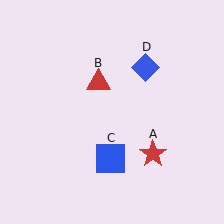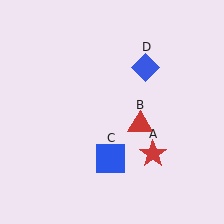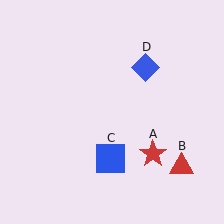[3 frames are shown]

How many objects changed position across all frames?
1 object changed position: red triangle (object B).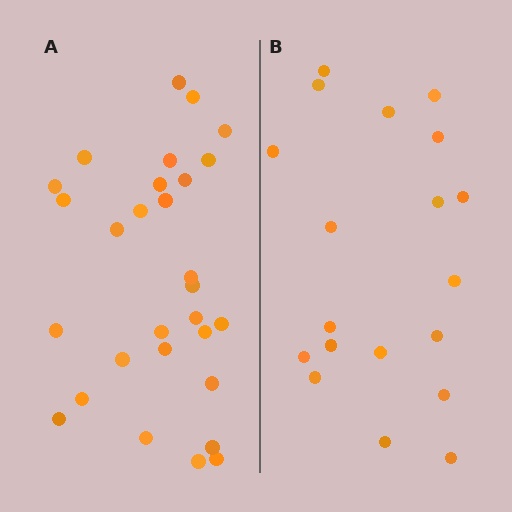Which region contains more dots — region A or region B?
Region A (the left region) has more dots.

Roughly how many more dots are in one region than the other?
Region A has roughly 10 or so more dots than region B.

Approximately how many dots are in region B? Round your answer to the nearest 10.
About 20 dots. (The exact count is 19, which rounds to 20.)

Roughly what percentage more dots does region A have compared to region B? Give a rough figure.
About 55% more.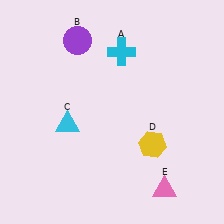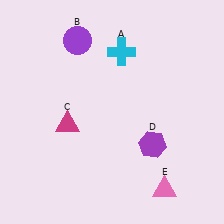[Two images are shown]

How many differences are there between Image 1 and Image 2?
There are 2 differences between the two images.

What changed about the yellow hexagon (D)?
In Image 1, D is yellow. In Image 2, it changed to purple.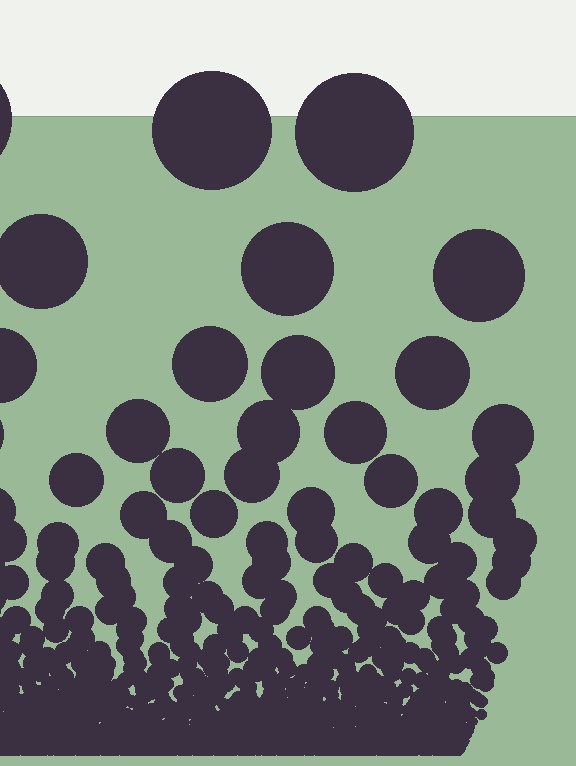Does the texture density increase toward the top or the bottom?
Density increases toward the bottom.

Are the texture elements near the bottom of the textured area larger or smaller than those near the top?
Smaller. The gradient is inverted — elements near the bottom are smaller and denser.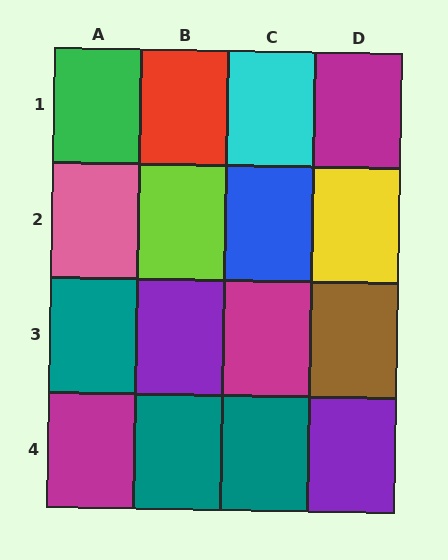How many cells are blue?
1 cell is blue.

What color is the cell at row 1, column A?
Green.